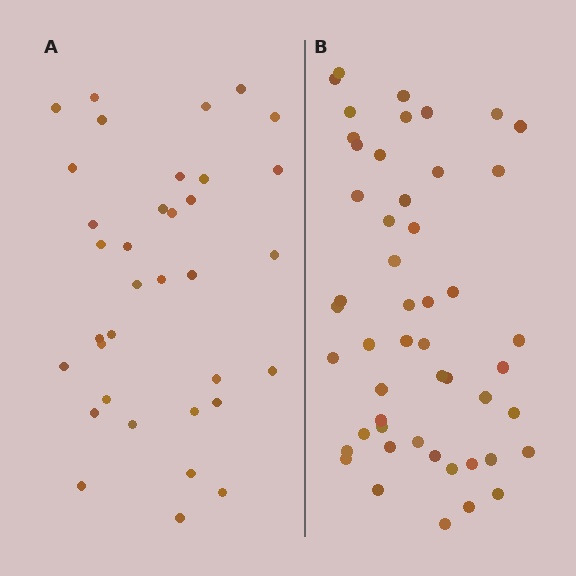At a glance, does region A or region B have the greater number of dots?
Region B (the right region) has more dots.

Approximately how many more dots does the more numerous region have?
Region B has approximately 15 more dots than region A.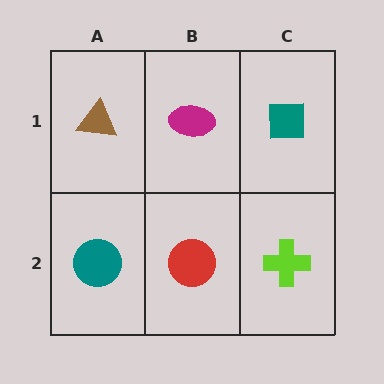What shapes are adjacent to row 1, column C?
A lime cross (row 2, column C), a magenta ellipse (row 1, column B).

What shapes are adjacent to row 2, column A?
A brown triangle (row 1, column A), a red circle (row 2, column B).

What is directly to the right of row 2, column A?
A red circle.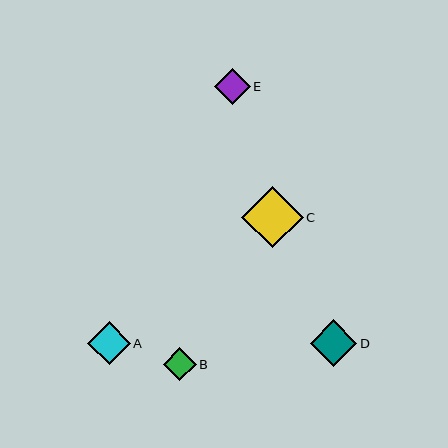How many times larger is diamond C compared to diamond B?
Diamond C is approximately 1.9 times the size of diamond B.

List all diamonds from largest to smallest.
From largest to smallest: C, D, A, E, B.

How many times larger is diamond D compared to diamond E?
Diamond D is approximately 1.3 times the size of diamond E.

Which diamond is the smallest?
Diamond B is the smallest with a size of approximately 33 pixels.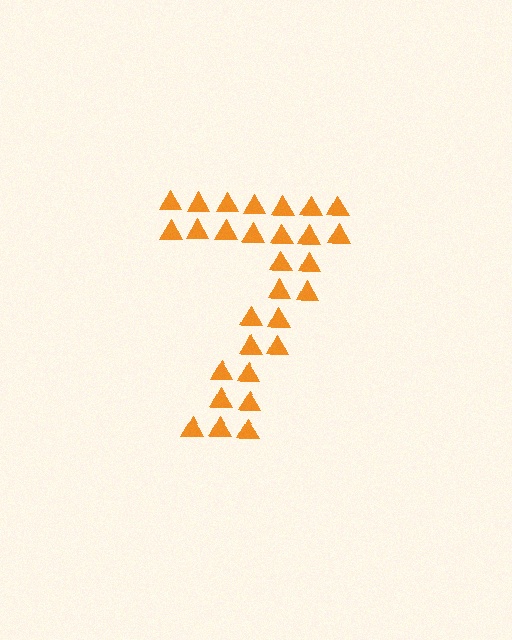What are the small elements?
The small elements are triangles.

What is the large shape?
The large shape is the digit 7.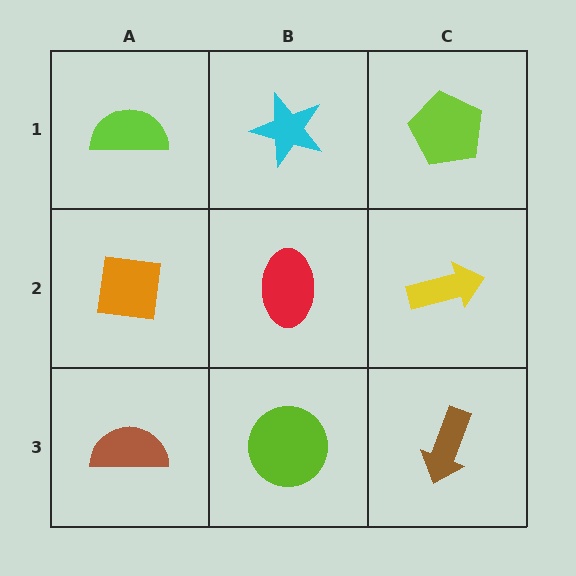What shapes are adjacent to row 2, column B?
A cyan star (row 1, column B), a lime circle (row 3, column B), an orange square (row 2, column A), a yellow arrow (row 2, column C).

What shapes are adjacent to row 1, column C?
A yellow arrow (row 2, column C), a cyan star (row 1, column B).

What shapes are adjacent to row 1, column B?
A red ellipse (row 2, column B), a lime semicircle (row 1, column A), a lime pentagon (row 1, column C).